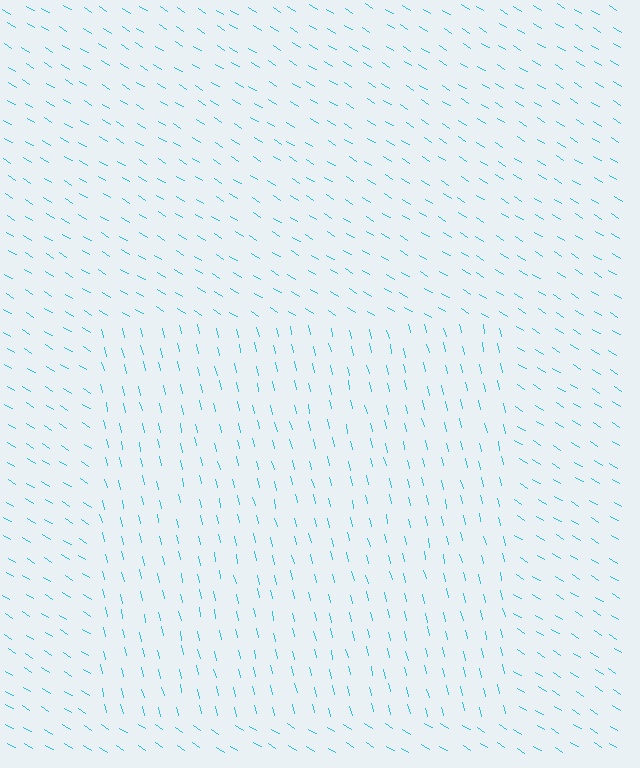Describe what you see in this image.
The image is filled with small cyan line segments. A rectangle region in the image has lines oriented differently from the surrounding lines, creating a visible texture boundary.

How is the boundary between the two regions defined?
The boundary is defined purely by a change in line orientation (approximately 45 degrees difference). All lines are the same color and thickness.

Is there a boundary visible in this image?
Yes, there is a texture boundary formed by a change in line orientation.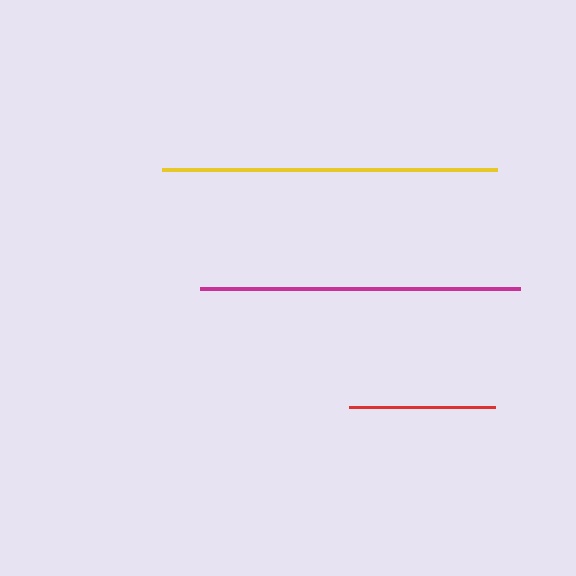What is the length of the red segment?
The red segment is approximately 147 pixels long.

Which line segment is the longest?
The yellow line is the longest at approximately 335 pixels.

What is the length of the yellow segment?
The yellow segment is approximately 335 pixels long.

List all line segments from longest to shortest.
From longest to shortest: yellow, magenta, red.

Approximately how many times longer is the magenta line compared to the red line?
The magenta line is approximately 2.2 times the length of the red line.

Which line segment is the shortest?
The red line is the shortest at approximately 147 pixels.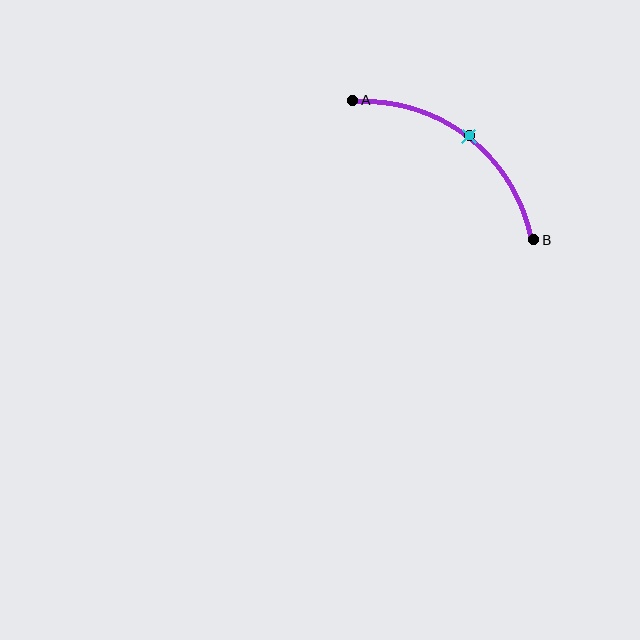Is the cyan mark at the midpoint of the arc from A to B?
Yes. The cyan mark lies on the arc at equal arc-length from both A and B — it is the arc midpoint.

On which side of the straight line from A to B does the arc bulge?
The arc bulges above and to the right of the straight line connecting A and B.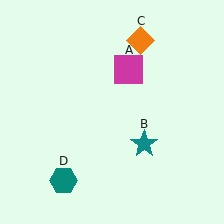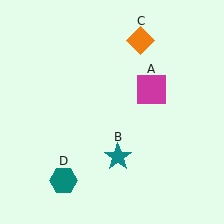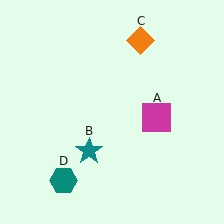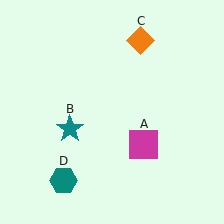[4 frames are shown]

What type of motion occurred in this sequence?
The magenta square (object A), teal star (object B) rotated clockwise around the center of the scene.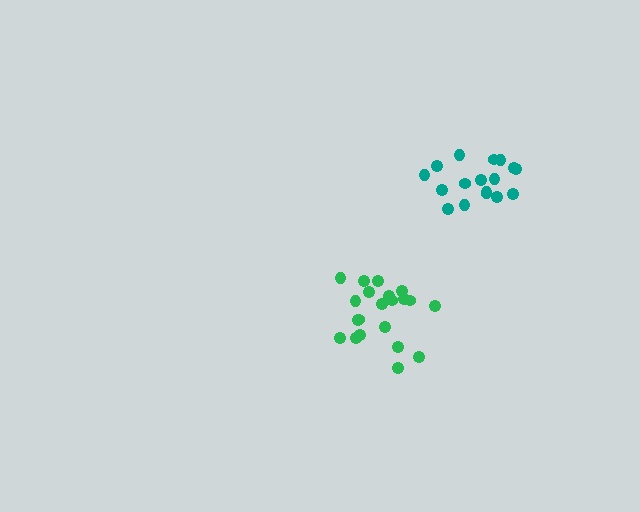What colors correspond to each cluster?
The clusters are colored: green, teal.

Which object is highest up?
The teal cluster is topmost.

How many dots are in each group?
Group 1: 21 dots, Group 2: 17 dots (38 total).